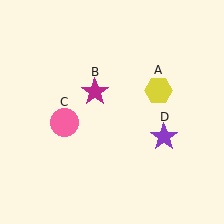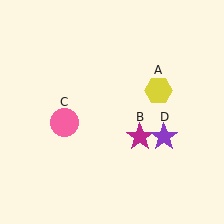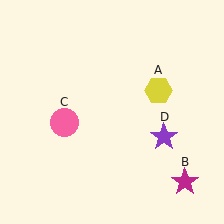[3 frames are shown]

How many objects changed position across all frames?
1 object changed position: magenta star (object B).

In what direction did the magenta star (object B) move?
The magenta star (object B) moved down and to the right.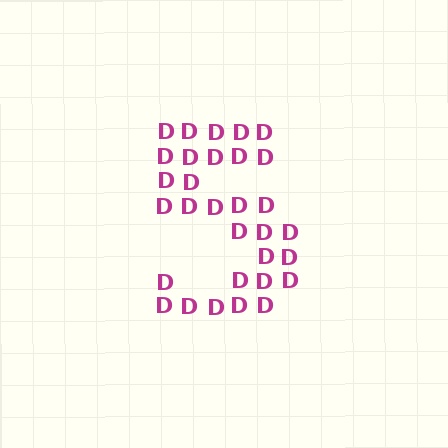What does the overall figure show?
The overall figure shows the digit 5.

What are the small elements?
The small elements are letter D's.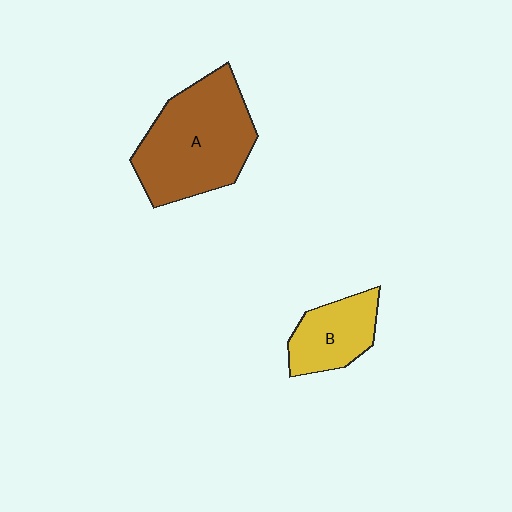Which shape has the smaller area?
Shape B (yellow).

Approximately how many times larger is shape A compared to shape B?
Approximately 2.0 times.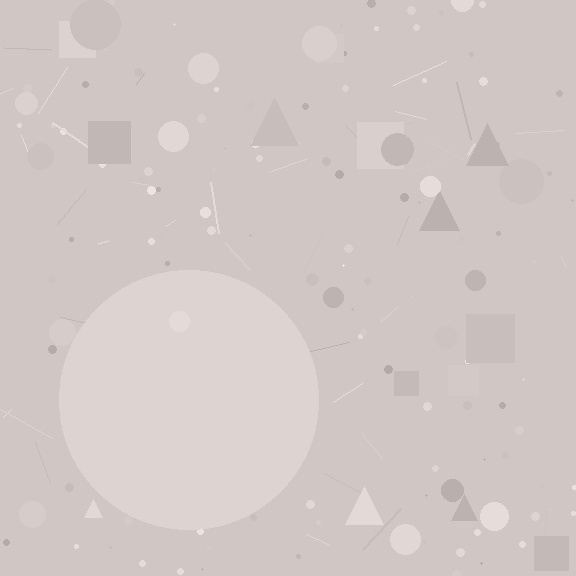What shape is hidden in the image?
A circle is hidden in the image.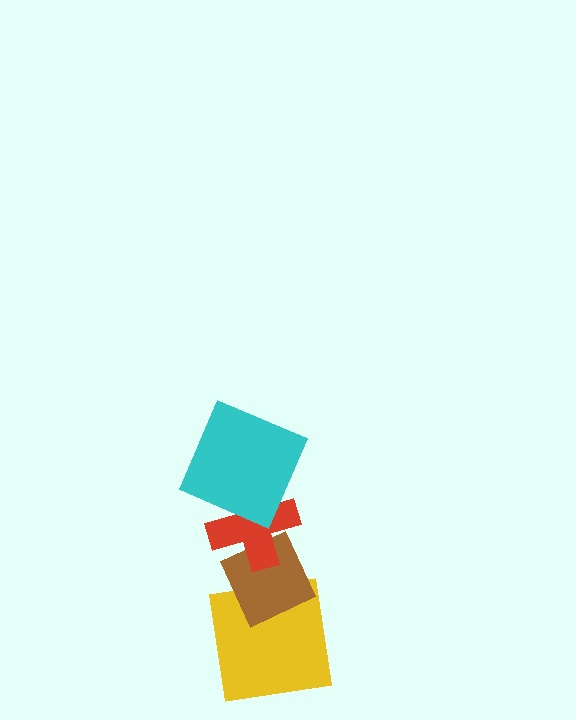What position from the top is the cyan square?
The cyan square is 1st from the top.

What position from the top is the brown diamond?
The brown diamond is 3rd from the top.